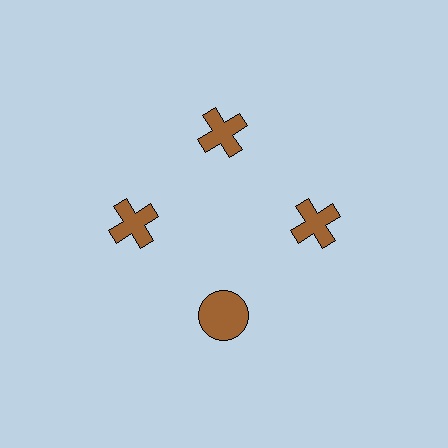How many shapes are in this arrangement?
There are 4 shapes arranged in a ring pattern.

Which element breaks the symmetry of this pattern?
The brown circle at roughly the 6 o'clock position breaks the symmetry. All other shapes are brown crosses.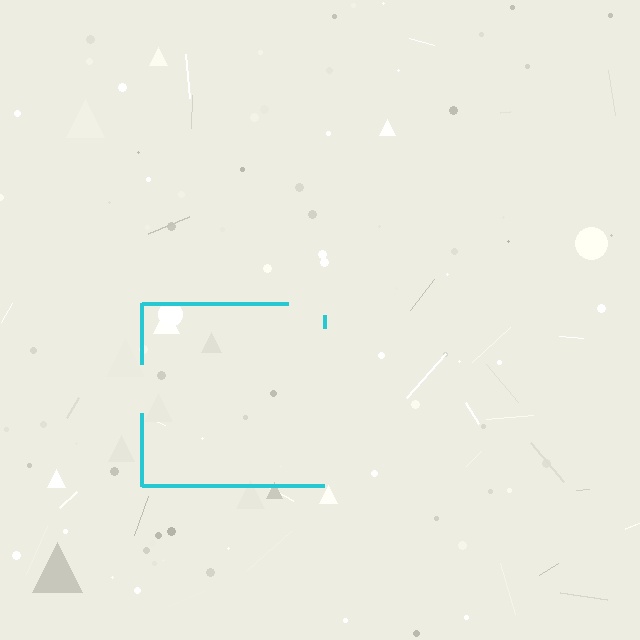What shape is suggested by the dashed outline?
The dashed outline suggests a square.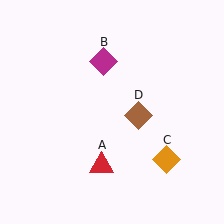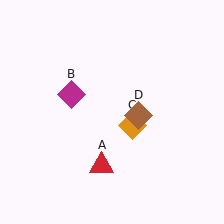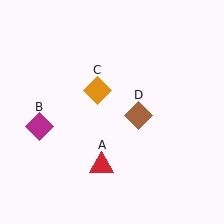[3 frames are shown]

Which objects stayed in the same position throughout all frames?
Red triangle (object A) and brown diamond (object D) remained stationary.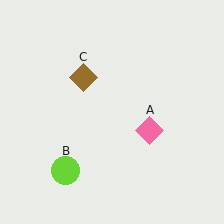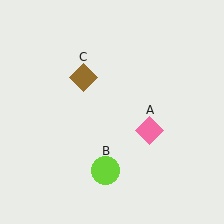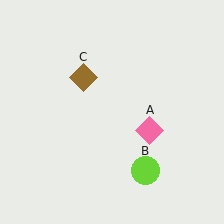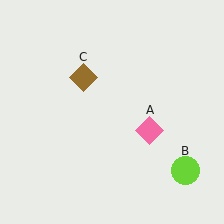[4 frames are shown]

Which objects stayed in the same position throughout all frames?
Pink diamond (object A) and brown diamond (object C) remained stationary.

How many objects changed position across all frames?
1 object changed position: lime circle (object B).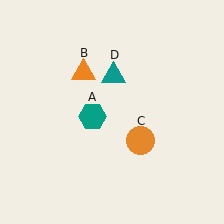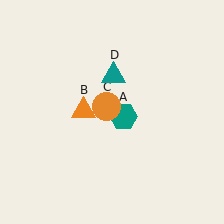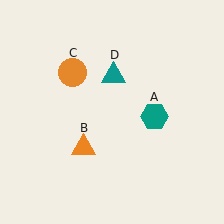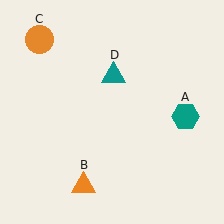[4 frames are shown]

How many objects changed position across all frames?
3 objects changed position: teal hexagon (object A), orange triangle (object B), orange circle (object C).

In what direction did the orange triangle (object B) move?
The orange triangle (object B) moved down.